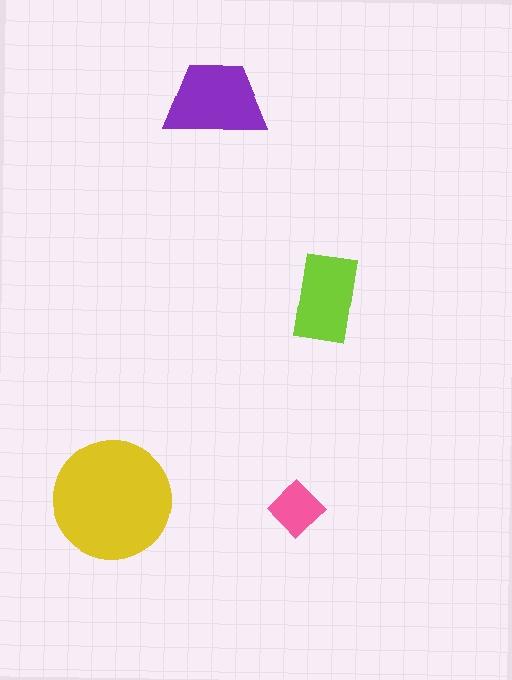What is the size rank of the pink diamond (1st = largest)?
4th.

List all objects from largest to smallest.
The yellow circle, the purple trapezoid, the lime rectangle, the pink diamond.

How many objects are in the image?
There are 4 objects in the image.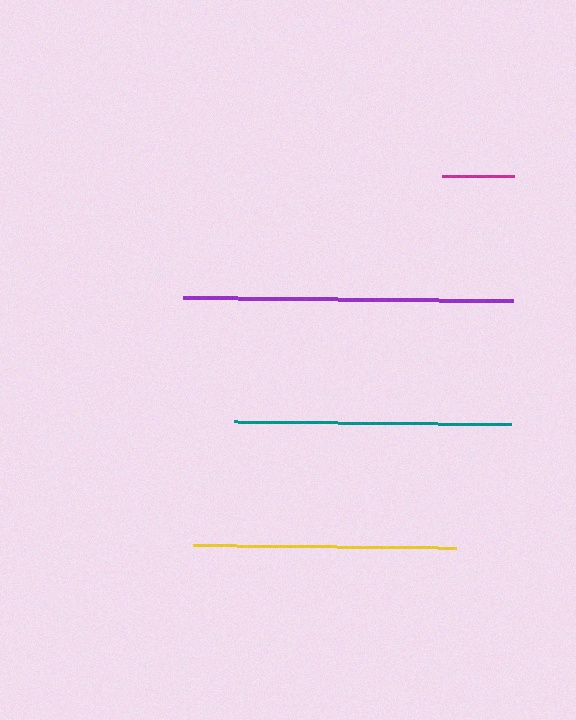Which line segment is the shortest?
The magenta line is the shortest at approximately 72 pixels.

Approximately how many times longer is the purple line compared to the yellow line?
The purple line is approximately 1.3 times the length of the yellow line.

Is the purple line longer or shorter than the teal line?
The purple line is longer than the teal line.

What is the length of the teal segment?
The teal segment is approximately 277 pixels long.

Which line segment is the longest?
The purple line is the longest at approximately 331 pixels.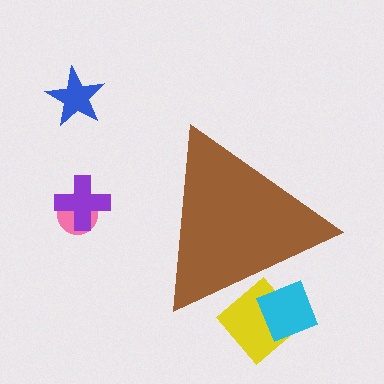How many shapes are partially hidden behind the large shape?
2 shapes are partially hidden.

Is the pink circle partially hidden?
No, the pink circle is fully visible.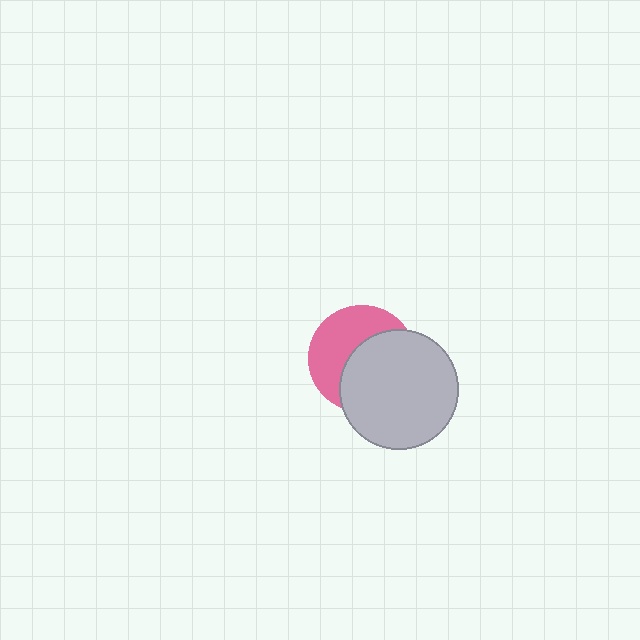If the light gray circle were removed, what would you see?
You would see the complete pink circle.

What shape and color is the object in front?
The object in front is a light gray circle.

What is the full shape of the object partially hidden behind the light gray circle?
The partially hidden object is a pink circle.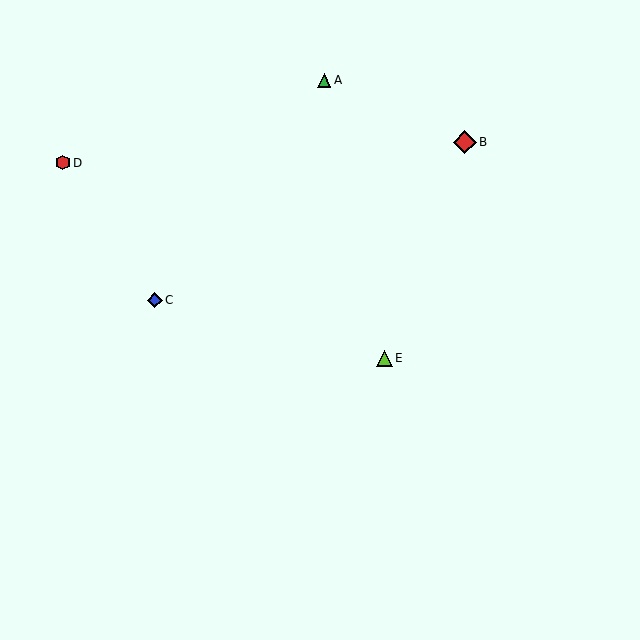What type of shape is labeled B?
Shape B is a red diamond.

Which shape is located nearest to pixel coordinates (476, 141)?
The red diamond (labeled B) at (465, 142) is nearest to that location.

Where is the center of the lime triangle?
The center of the lime triangle is at (384, 358).